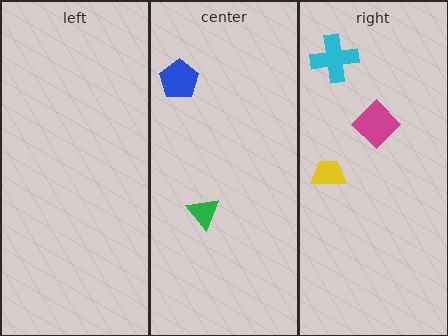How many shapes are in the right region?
3.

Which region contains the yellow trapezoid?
The right region.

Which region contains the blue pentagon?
The center region.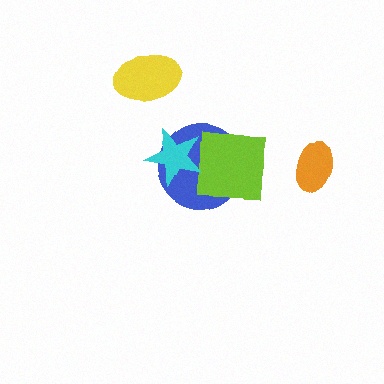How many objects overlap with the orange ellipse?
0 objects overlap with the orange ellipse.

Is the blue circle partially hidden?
Yes, it is partially covered by another shape.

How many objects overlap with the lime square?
2 objects overlap with the lime square.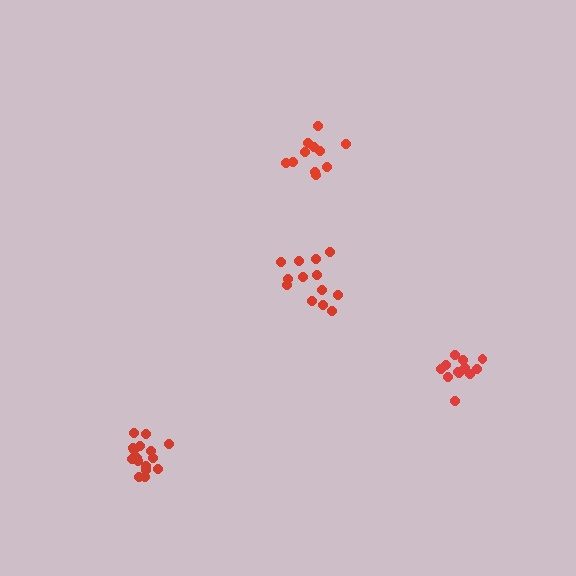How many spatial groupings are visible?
There are 4 spatial groupings.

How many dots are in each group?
Group 1: 16 dots, Group 2: 13 dots, Group 3: 13 dots, Group 4: 11 dots (53 total).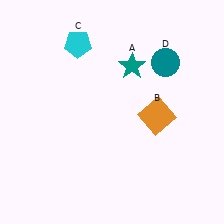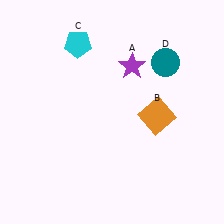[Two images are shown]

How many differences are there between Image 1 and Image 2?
There is 1 difference between the two images.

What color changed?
The star (A) changed from teal in Image 1 to purple in Image 2.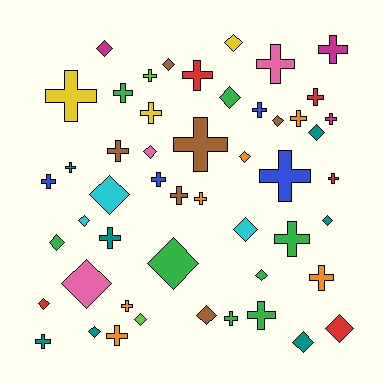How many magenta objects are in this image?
There are 3 magenta objects.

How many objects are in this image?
There are 50 objects.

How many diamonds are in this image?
There are 22 diamonds.